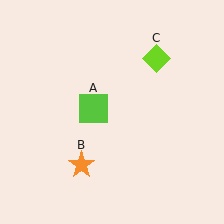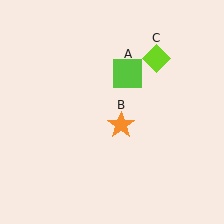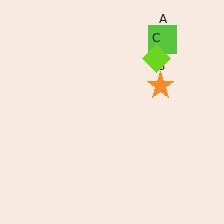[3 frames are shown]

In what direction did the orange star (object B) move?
The orange star (object B) moved up and to the right.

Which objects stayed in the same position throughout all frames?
Lime diamond (object C) remained stationary.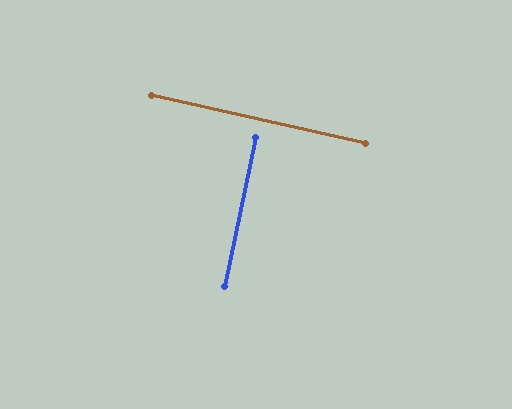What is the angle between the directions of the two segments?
Approximately 89 degrees.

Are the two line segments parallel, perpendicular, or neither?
Perpendicular — they meet at approximately 89°.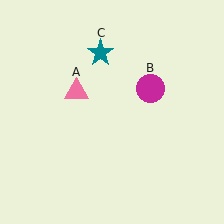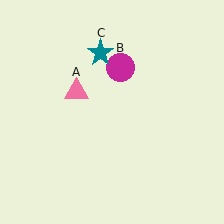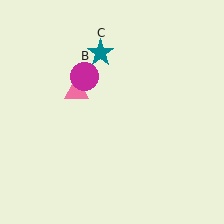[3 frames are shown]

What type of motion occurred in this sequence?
The magenta circle (object B) rotated counterclockwise around the center of the scene.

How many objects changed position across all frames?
1 object changed position: magenta circle (object B).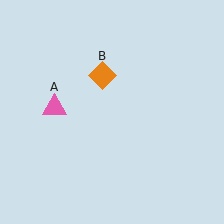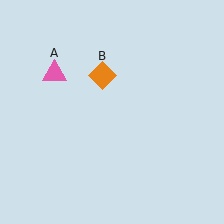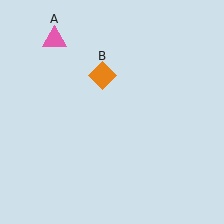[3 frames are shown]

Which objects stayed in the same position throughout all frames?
Orange diamond (object B) remained stationary.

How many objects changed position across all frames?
1 object changed position: pink triangle (object A).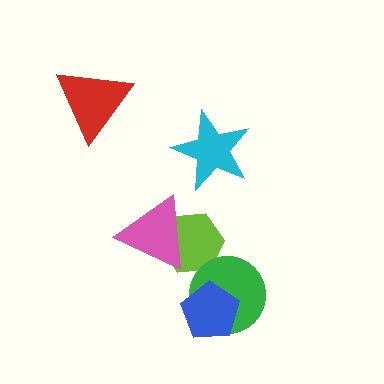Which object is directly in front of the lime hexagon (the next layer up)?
The pink triangle is directly in front of the lime hexagon.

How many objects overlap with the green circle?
2 objects overlap with the green circle.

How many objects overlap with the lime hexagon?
2 objects overlap with the lime hexagon.